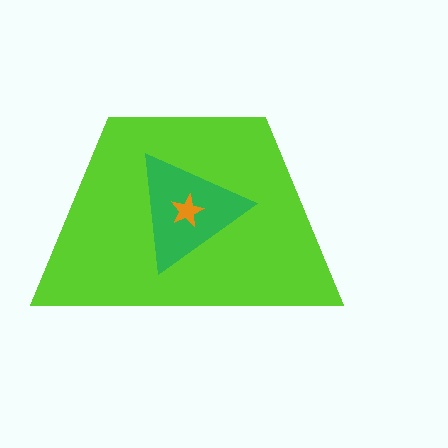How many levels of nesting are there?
3.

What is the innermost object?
The orange star.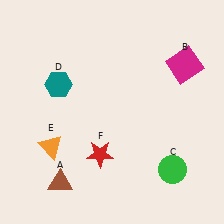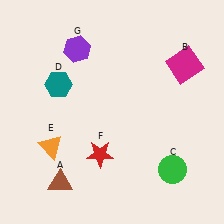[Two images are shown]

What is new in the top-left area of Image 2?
A purple hexagon (G) was added in the top-left area of Image 2.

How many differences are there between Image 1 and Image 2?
There is 1 difference between the two images.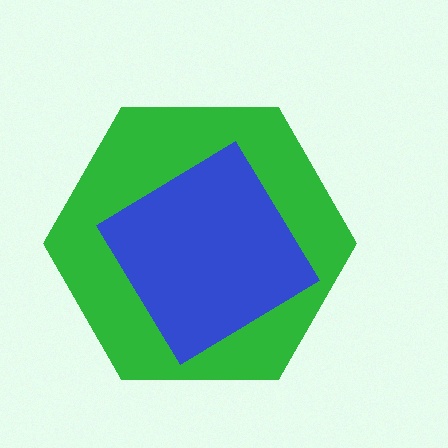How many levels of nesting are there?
2.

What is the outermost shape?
The green hexagon.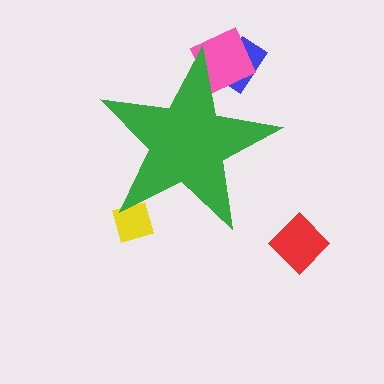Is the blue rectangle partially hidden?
Yes, the blue rectangle is partially hidden behind the green star.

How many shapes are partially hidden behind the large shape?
3 shapes are partially hidden.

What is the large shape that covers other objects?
A green star.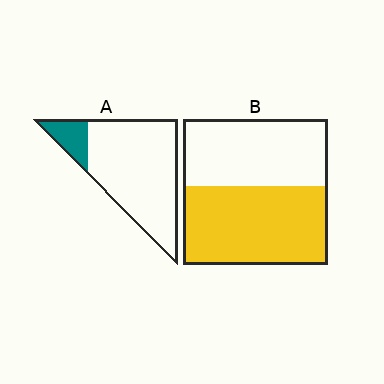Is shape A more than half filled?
No.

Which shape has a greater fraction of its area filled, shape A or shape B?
Shape B.